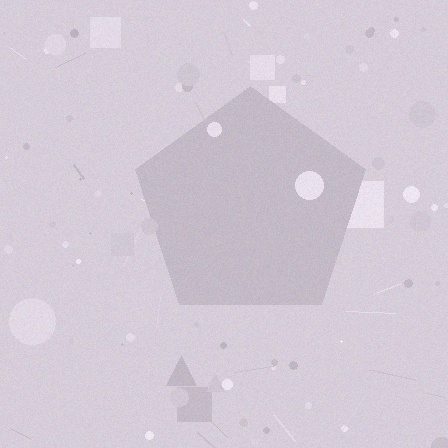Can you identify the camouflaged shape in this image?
The camouflaged shape is a pentagon.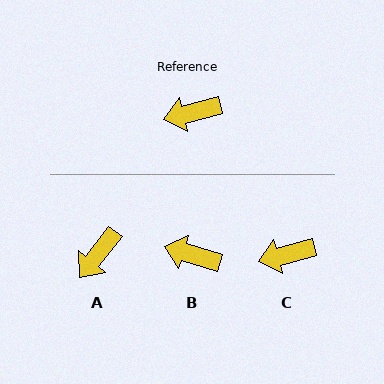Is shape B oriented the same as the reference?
No, it is off by about 31 degrees.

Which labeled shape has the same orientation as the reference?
C.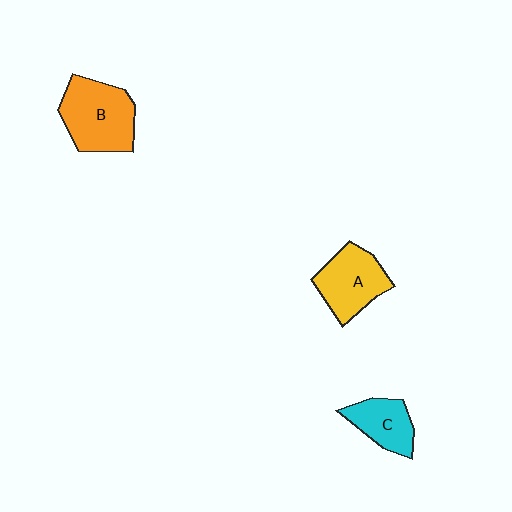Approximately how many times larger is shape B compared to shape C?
Approximately 1.7 times.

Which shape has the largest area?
Shape B (orange).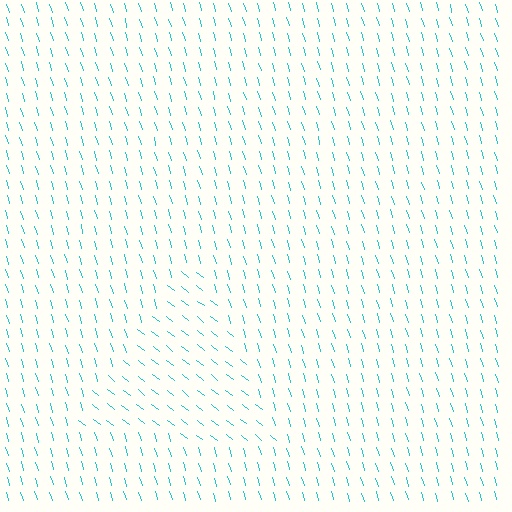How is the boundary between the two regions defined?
The boundary is defined purely by a change in line orientation (approximately 36 degrees difference). All lines are the same color and thickness.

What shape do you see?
I see a triangle.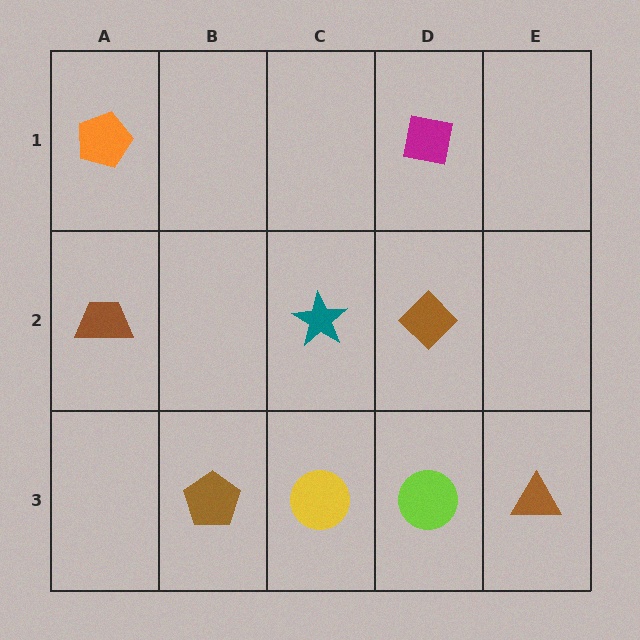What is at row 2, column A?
A brown trapezoid.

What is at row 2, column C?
A teal star.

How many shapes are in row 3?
4 shapes.